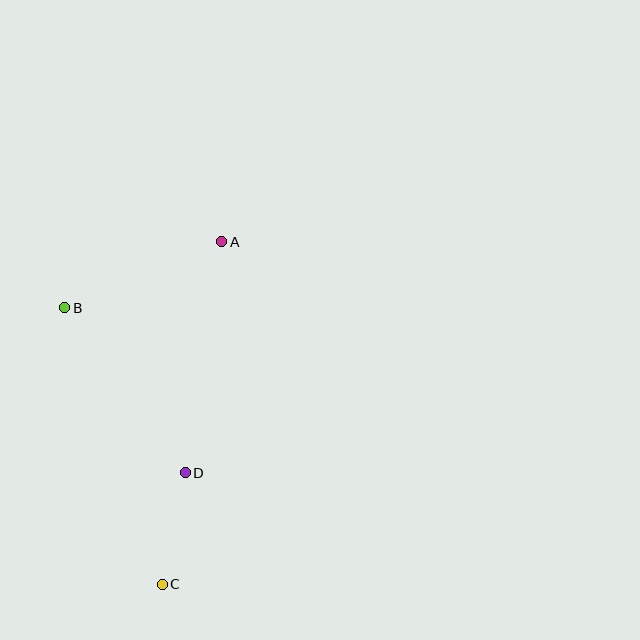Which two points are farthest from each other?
Points A and C are farthest from each other.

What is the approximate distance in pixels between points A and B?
The distance between A and B is approximately 170 pixels.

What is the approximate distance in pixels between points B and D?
The distance between B and D is approximately 204 pixels.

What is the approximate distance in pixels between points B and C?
The distance between B and C is approximately 293 pixels.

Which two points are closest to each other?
Points C and D are closest to each other.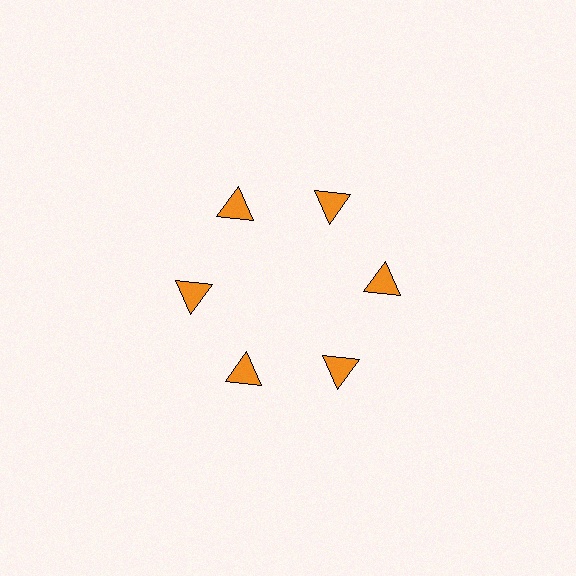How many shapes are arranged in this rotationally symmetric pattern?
There are 6 shapes, arranged in 6 groups of 1.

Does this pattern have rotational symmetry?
Yes, this pattern has 6-fold rotational symmetry. It looks the same after rotating 60 degrees around the center.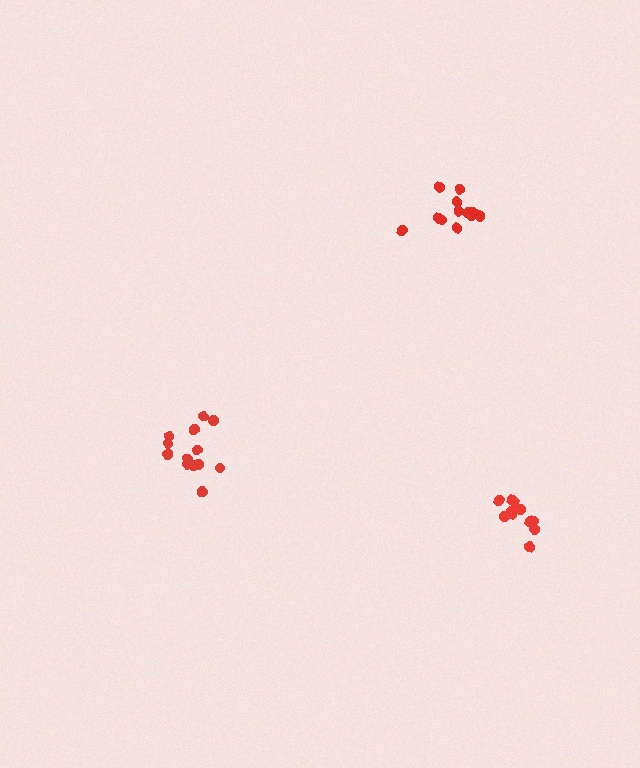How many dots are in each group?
Group 1: 13 dots, Group 2: 11 dots, Group 3: 13 dots (37 total).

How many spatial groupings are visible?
There are 3 spatial groupings.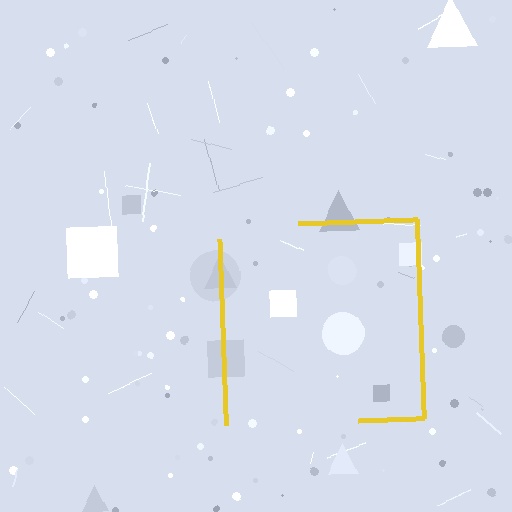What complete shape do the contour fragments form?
The contour fragments form a square.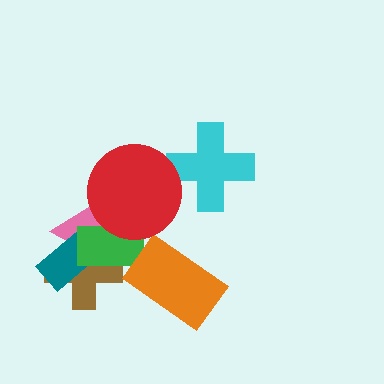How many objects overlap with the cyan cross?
1 object overlaps with the cyan cross.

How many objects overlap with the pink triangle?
4 objects overlap with the pink triangle.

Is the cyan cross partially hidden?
Yes, it is partially covered by another shape.